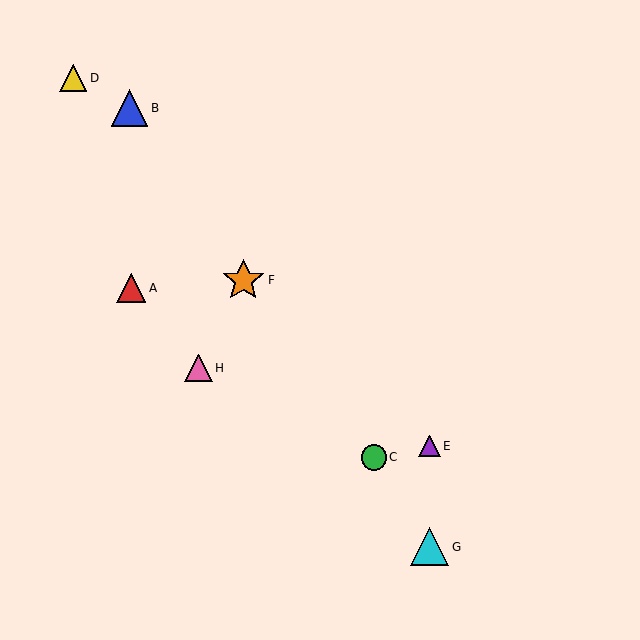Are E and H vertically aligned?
No, E is at x≈429 and H is at x≈198.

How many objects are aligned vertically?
2 objects (E, G) are aligned vertically.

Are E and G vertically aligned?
Yes, both are at x≈429.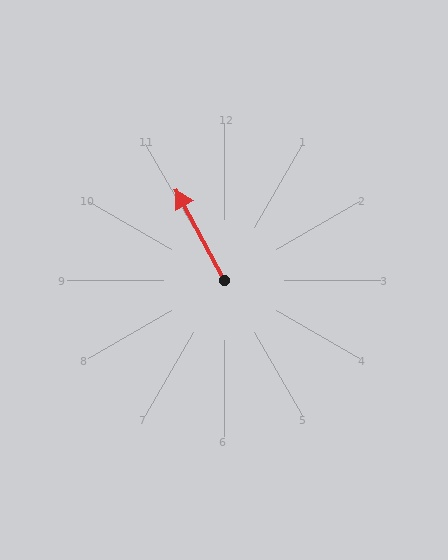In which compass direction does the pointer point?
Northwest.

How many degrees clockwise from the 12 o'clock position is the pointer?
Approximately 332 degrees.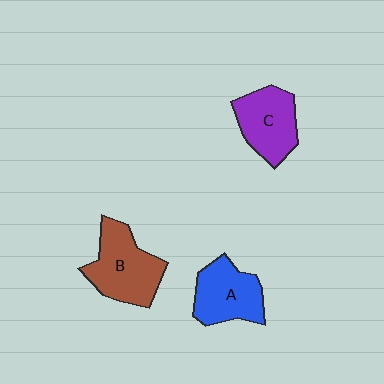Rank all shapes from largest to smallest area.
From largest to smallest: B (brown), A (blue), C (purple).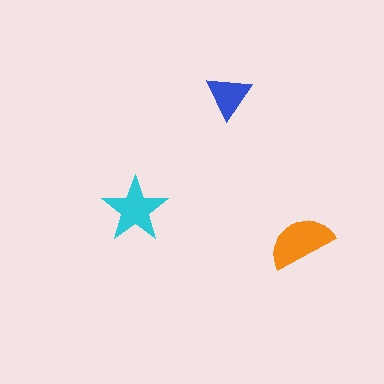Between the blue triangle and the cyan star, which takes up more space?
The cyan star.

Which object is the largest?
The orange semicircle.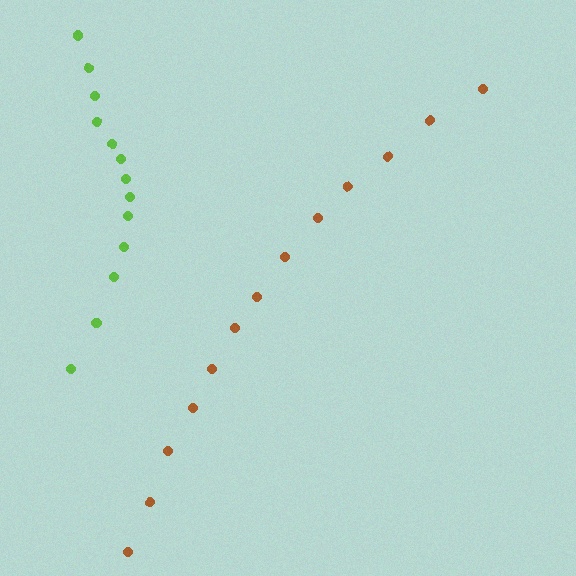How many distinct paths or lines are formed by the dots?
There are 2 distinct paths.